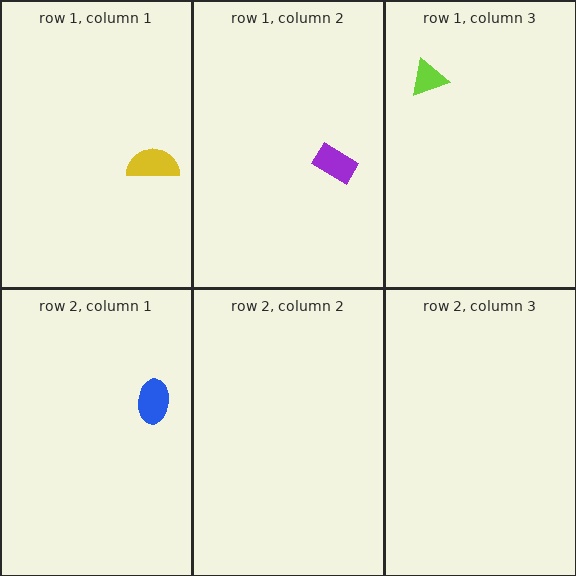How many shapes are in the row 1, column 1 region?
1.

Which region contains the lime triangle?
The row 1, column 3 region.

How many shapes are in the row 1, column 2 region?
1.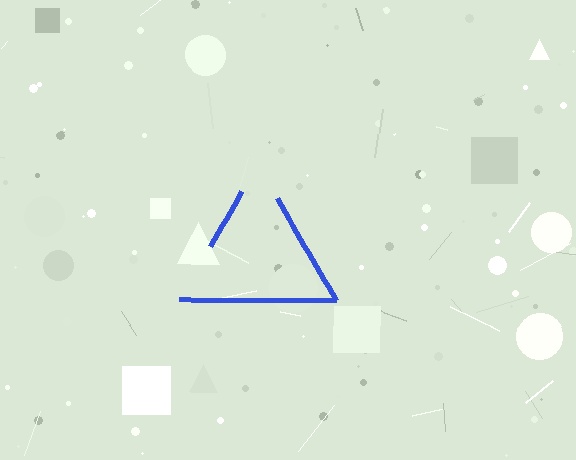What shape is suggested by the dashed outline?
The dashed outline suggests a triangle.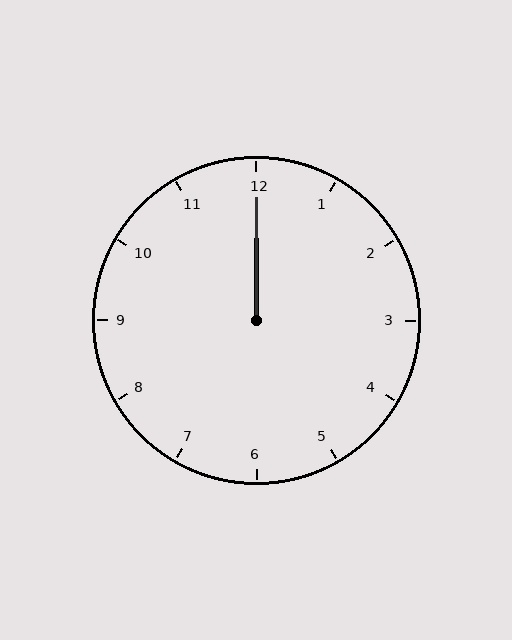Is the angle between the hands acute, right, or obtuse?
It is acute.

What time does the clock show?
12:00.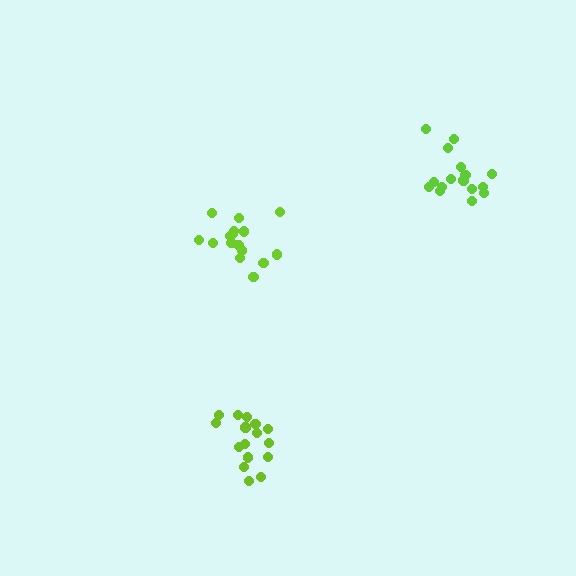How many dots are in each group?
Group 1: 16 dots, Group 2: 16 dots, Group 3: 17 dots (49 total).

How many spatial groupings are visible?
There are 3 spatial groupings.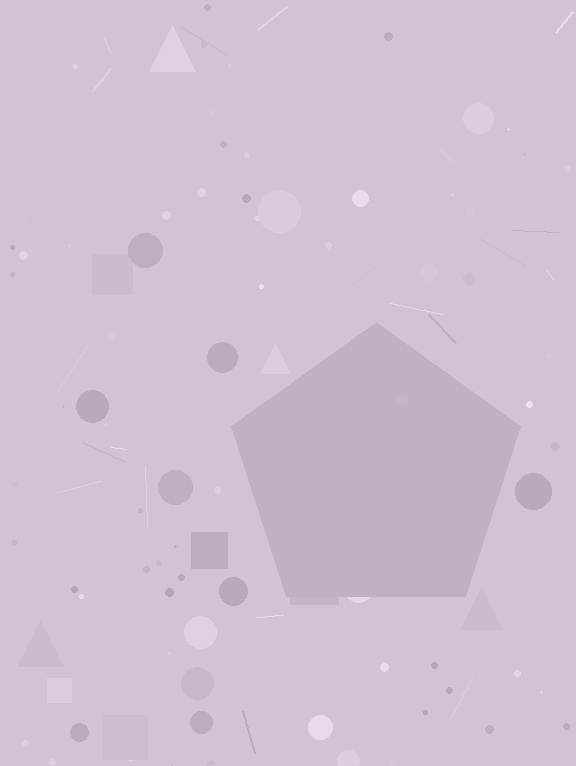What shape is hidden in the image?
A pentagon is hidden in the image.